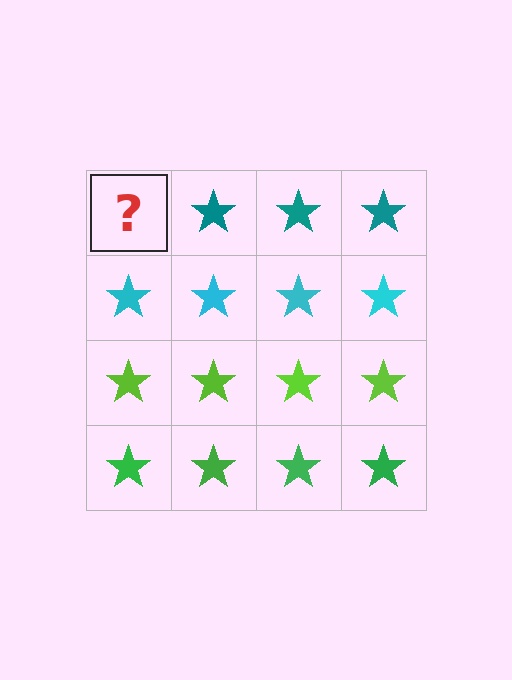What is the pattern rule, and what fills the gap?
The rule is that each row has a consistent color. The gap should be filled with a teal star.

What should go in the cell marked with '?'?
The missing cell should contain a teal star.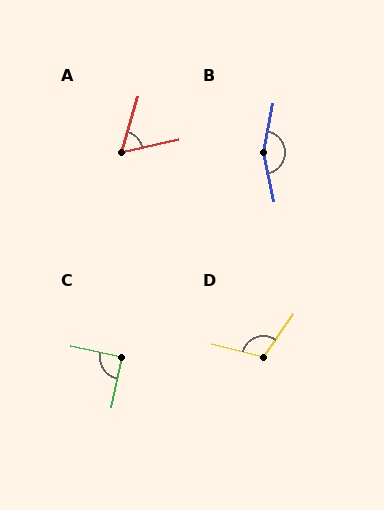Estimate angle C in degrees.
Approximately 91 degrees.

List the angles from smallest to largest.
A (60°), C (91°), D (111°), B (157°).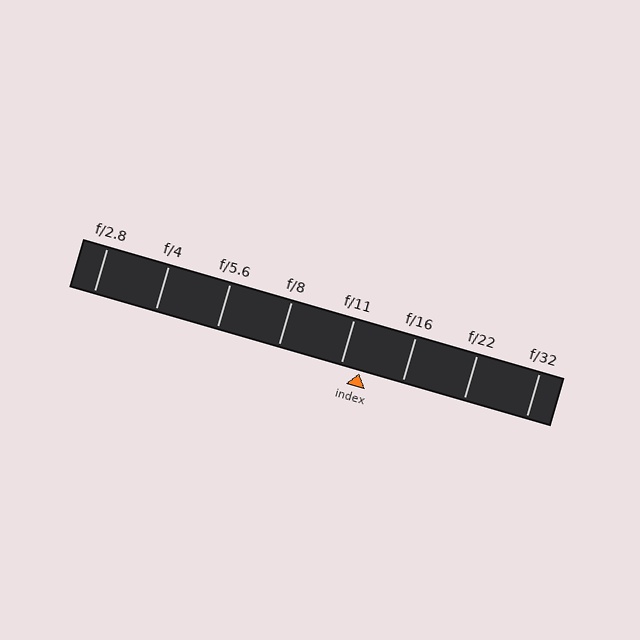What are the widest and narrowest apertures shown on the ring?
The widest aperture shown is f/2.8 and the narrowest is f/32.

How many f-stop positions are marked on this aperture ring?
There are 8 f-stop positions marked.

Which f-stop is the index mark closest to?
The index mark is closest to f/11.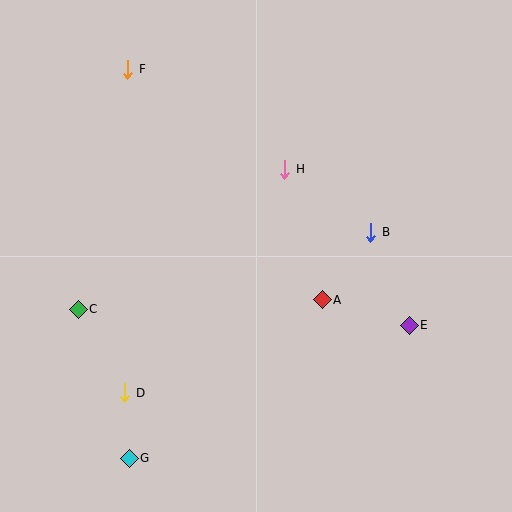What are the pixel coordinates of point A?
Point A is at (322, 300).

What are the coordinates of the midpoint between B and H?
The midpoint between B and H is at (328, 201).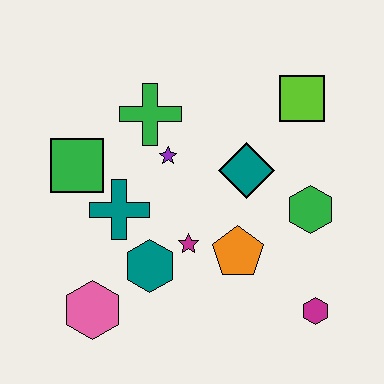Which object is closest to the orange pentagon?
The magenta star is closest to the orange pentagon.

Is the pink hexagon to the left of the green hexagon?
Yes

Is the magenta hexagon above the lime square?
No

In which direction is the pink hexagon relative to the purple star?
The pink hexagon is below the purple star.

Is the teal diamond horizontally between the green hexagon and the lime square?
No